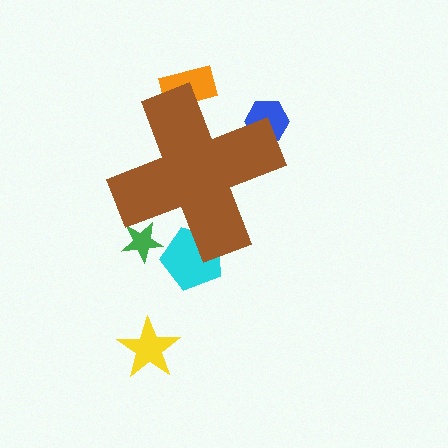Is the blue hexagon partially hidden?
Yes, the blue hexagon is partially hidden behind the brown cross.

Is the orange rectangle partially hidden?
Yes, the orange rectangle is partially hidden behind the brown cross.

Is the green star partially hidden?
Yes, the green star is partially hidden behind the brown cross.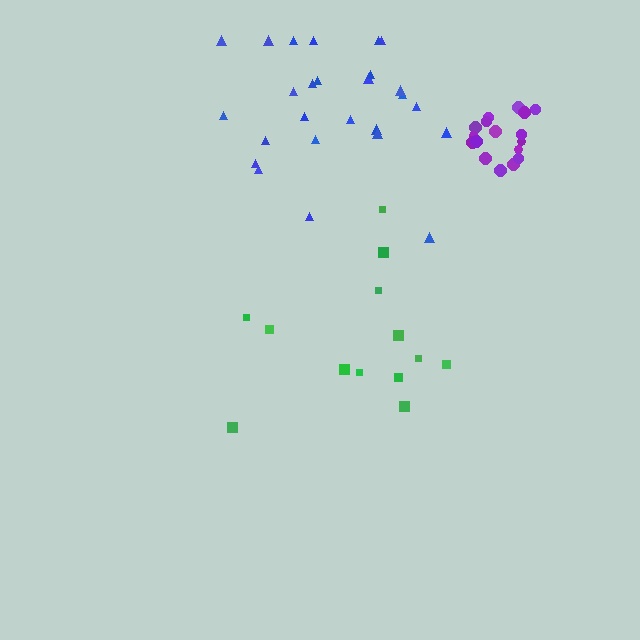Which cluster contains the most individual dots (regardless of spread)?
Blue (26).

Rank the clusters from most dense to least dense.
purple, blue, green.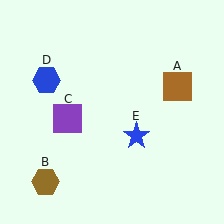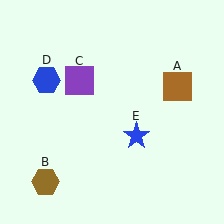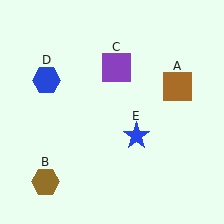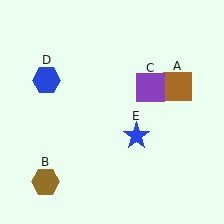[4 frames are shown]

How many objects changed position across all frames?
1 object changed position: purple square (object C).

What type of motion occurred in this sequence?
The purple square (object C) rotated clockwise around the center of the scene.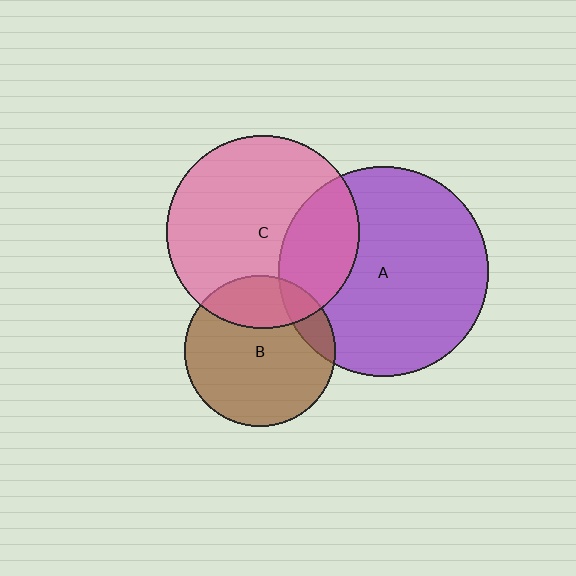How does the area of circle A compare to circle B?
Approximately 1.9 times.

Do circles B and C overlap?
Yes.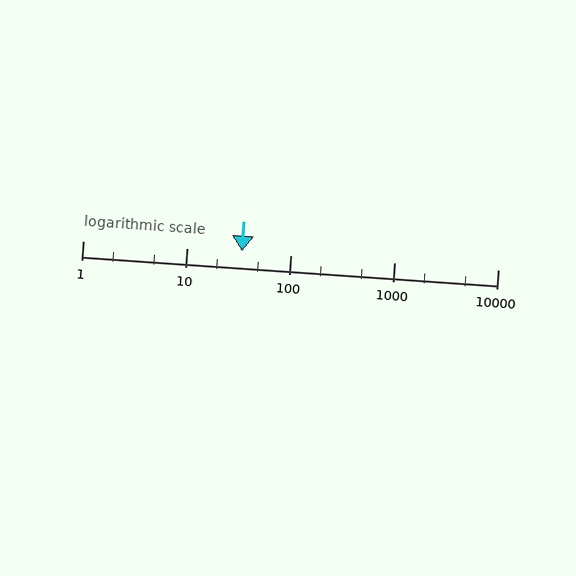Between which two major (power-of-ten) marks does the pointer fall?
The pointer is between 10 and 100.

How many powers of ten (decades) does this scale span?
The scale spans 4 decades, from 1 to 10000.